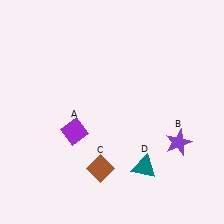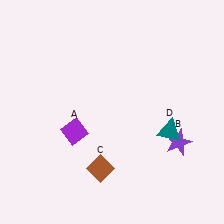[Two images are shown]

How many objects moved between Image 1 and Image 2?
1 object moved between the two images.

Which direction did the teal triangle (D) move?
The teal triangle (D) moved up.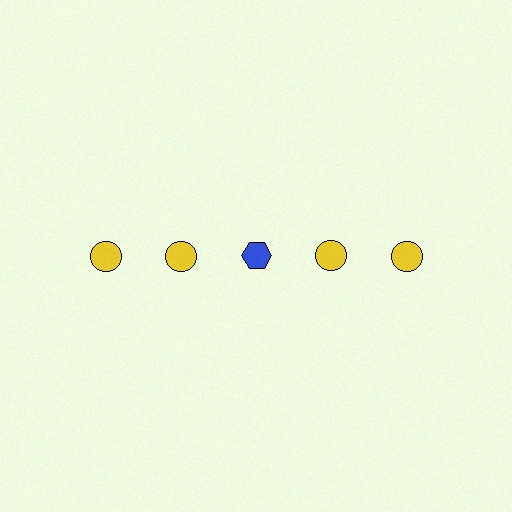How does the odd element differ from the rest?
It differs in both color (blue instead of yellow) and shape (hexagon instead of circle).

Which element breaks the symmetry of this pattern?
The blue hexagon in the top row, center column breaks the symmetry. All other shapes are yellow circles.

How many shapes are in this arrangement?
There are 5 shapes arranged in a grid pattern.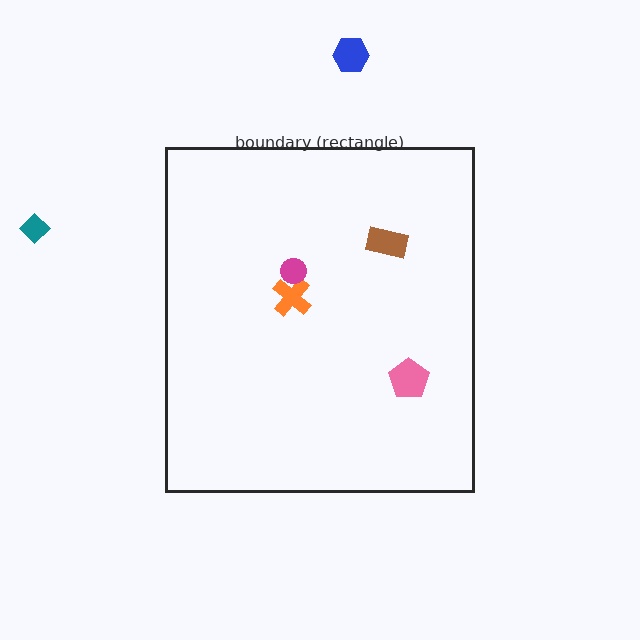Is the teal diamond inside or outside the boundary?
Outside.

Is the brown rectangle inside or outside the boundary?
Inside.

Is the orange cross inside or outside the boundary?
Inside.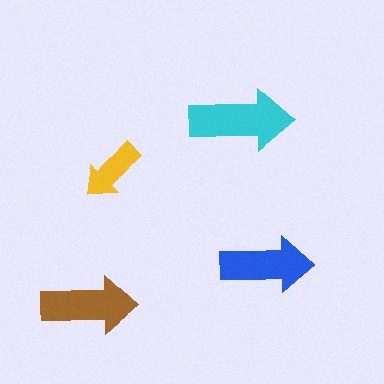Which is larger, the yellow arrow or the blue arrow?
The blue one.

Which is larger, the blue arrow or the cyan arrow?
The cyan one.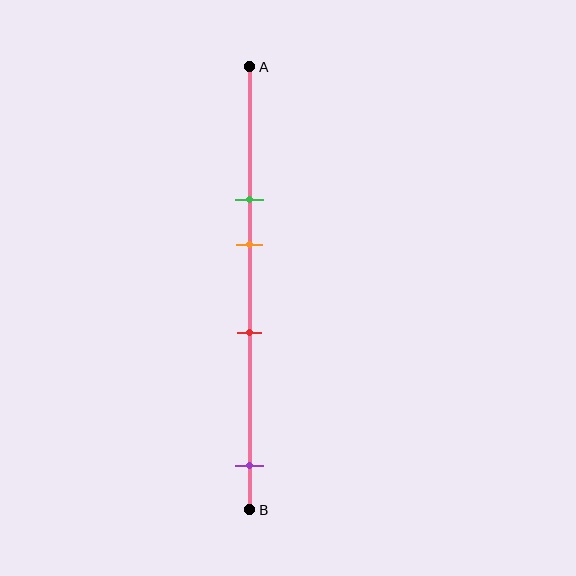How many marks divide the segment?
There are 4 marks dividing the segment.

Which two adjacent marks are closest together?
The green and orange marks are the closest adjacent pair.